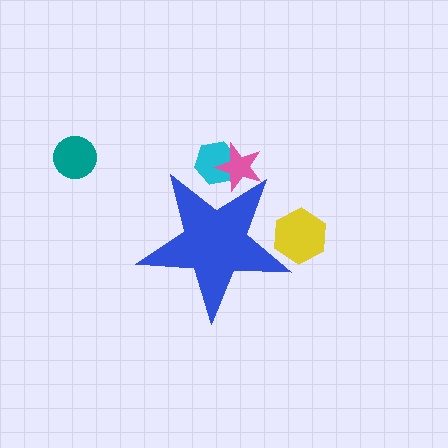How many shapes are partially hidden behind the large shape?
3 shapes are partially hidden.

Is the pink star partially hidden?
Yes, the pink star is partially hidden behind the blue star.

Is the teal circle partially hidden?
No, the teal circle is fully visible.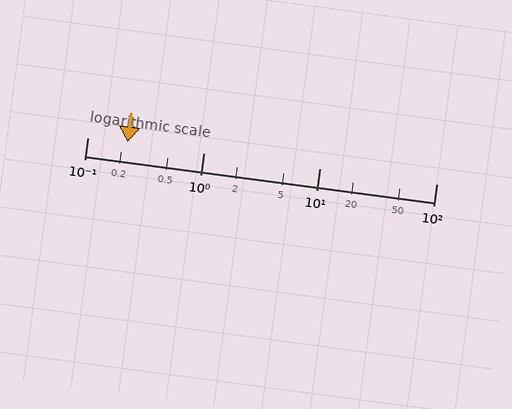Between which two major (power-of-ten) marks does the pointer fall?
The pointer is between 0.1 and 1.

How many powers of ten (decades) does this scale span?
The scale spans 3 decades, from 0.1 to 100.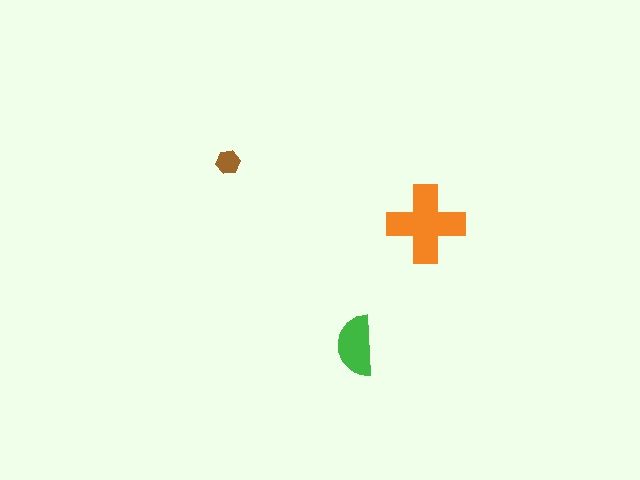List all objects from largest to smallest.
The orange cross, the green semicircle, the brown hexagon.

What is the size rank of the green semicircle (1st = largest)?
2nd.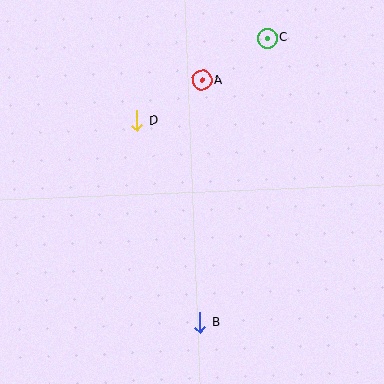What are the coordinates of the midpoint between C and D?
The midpoint between C and D is at (202, 80).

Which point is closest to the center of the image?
Point D at (137, 121) is closest to the center.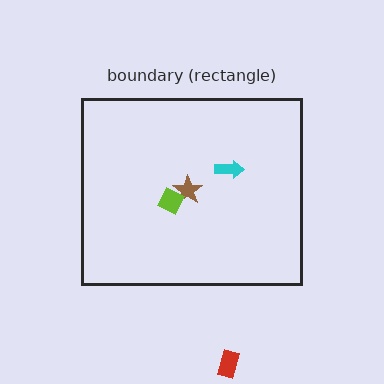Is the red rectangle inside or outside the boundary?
Outside.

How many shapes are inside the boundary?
3 inside, 1 outside.